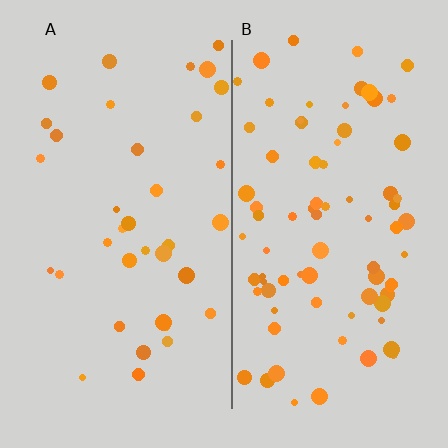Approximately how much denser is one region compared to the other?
Approximately 2.2× — region B over region A.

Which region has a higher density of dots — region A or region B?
B (the right).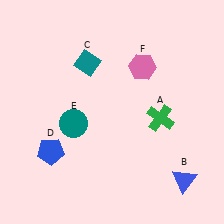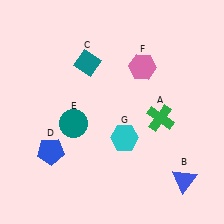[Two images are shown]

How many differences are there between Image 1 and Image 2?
There is 1 difference between the two images.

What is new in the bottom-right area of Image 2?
A cyan hexagon (G) was added in the bottom-right area of Image 2.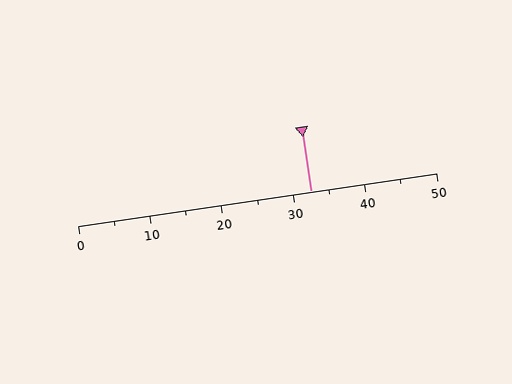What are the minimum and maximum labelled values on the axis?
The axis runs from 0 to 50.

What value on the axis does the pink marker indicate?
The marker indicates approximately 32.5.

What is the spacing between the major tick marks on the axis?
The major ticks are spaced 10 apart.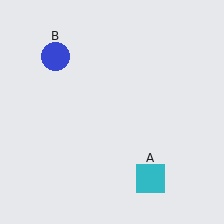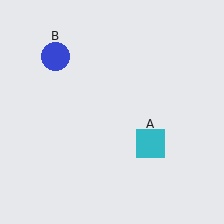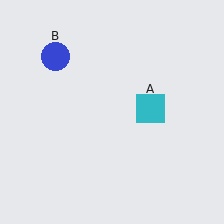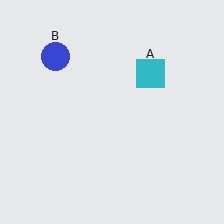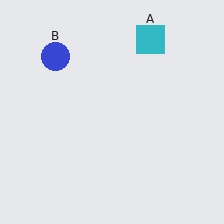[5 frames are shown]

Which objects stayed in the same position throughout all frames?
Blue circle (object B) remained stationary.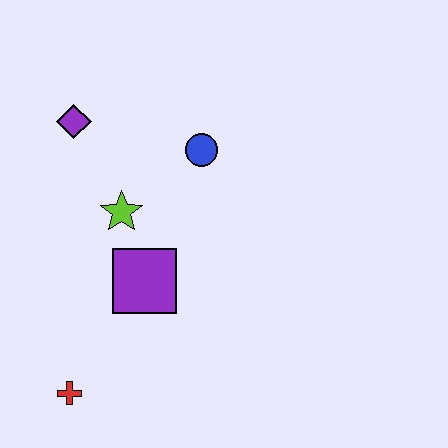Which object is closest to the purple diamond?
The lime star is closest to the purple diamond.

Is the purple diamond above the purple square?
Yes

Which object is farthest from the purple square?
The purple diamond is farthest from the purple square.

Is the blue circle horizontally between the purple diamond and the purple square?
No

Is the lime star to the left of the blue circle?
Yes